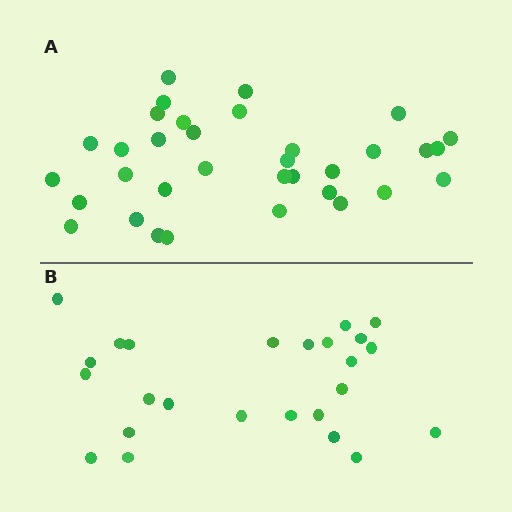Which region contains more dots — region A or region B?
Region A (the top region) has more dots.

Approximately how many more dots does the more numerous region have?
Region A has roughly 8 or so more dots than region B.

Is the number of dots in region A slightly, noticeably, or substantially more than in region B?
Region A has noticeably more, but not dramatically so. The ratio is roughly 1.4 to 1.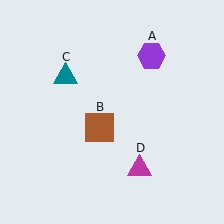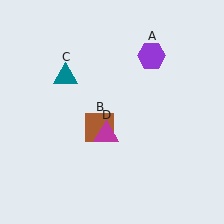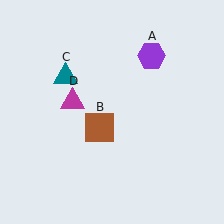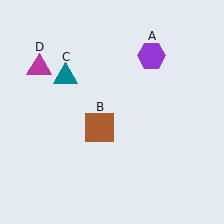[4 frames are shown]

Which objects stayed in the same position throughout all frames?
Purple hexagon (object A) and brown square (object B) and teal triangle (object C) remained stationary.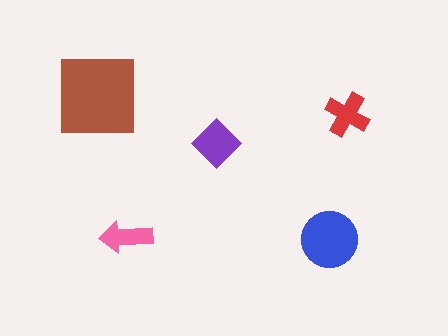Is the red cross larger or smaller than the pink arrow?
Larger.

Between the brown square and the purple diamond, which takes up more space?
The brown square.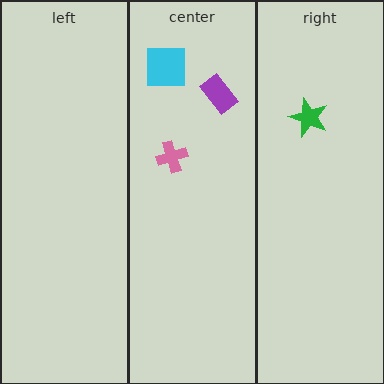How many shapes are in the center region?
3.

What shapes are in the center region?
The cyan square, the pink cross, the purple rectangle.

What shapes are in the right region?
The green star.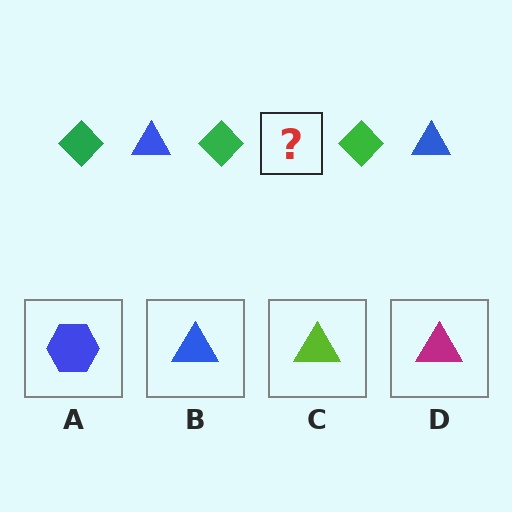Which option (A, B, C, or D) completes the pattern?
B.